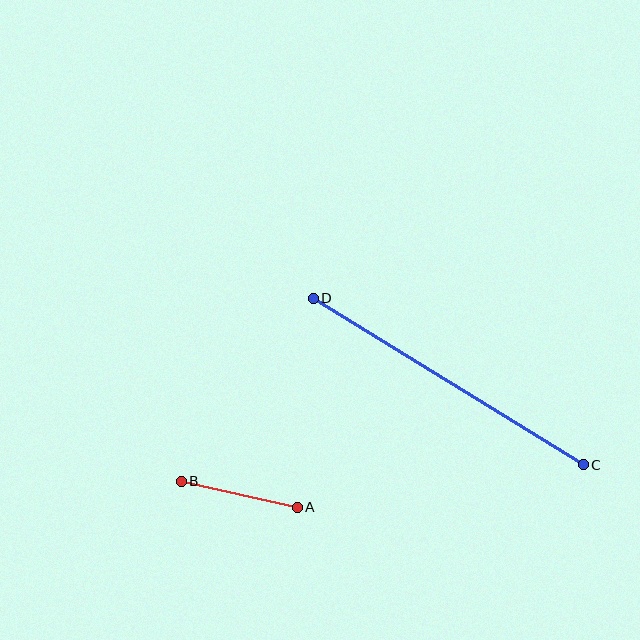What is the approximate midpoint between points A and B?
The midpoint is at approximately (239, 494) pixels.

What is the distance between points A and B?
The distance is approximately 119 pixels.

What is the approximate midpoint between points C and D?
The midpoint is at approximately (448, 382) pixels.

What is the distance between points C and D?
The distance is approximately 317 pixels.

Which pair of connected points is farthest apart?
Points C and D are farthest apart.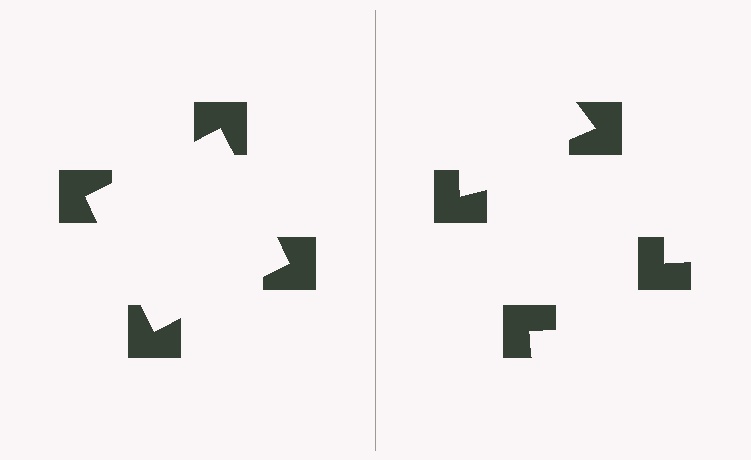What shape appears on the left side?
An illusory square.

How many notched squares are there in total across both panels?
8 — 4 on each side.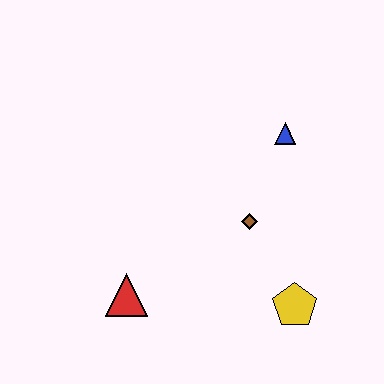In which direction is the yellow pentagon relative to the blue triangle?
The yellow pentagon is below the blue triangle.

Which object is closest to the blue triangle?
The brown diamond is closest to the blue triangle.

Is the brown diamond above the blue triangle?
No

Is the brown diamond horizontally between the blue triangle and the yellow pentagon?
No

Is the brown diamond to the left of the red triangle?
No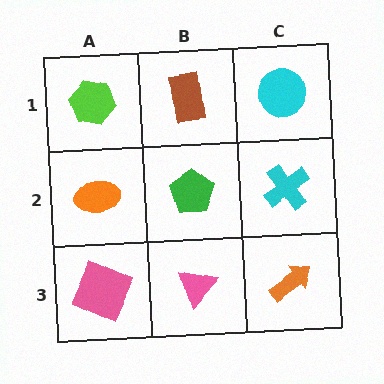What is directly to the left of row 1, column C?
A brown rectangle.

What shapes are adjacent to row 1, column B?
A green pentagon (row 2, column B), a lime hexagon (row 1, column A), a cyan circle (row 1, column C).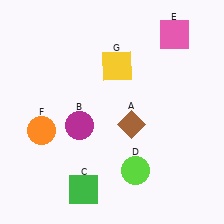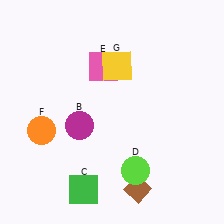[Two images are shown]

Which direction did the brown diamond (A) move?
The brown diamond (A) moved down.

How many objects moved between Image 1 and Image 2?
2 objects moved between the two images.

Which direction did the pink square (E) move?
The pink square (E) moved left.